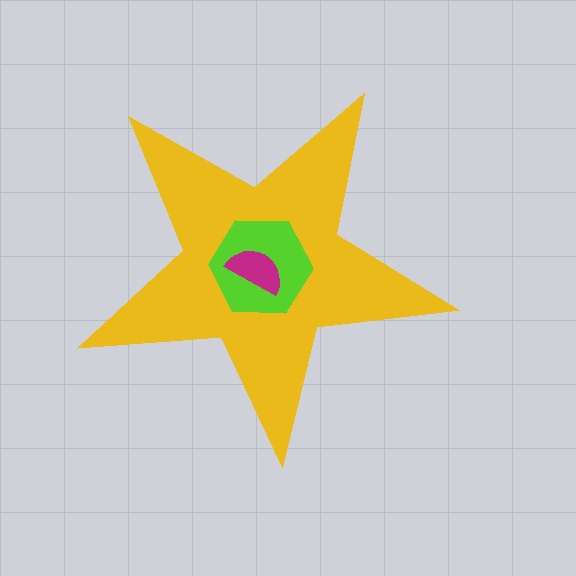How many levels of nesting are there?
3.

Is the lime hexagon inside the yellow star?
Yes.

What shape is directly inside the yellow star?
The lime hexagon.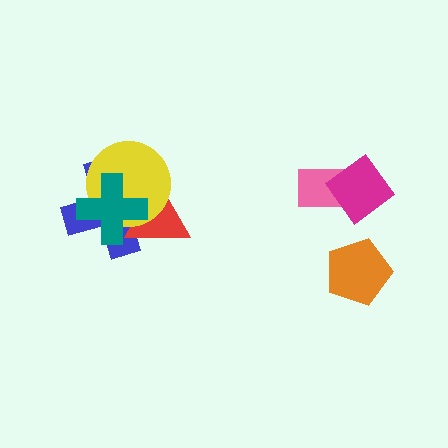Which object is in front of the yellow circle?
The teal cross is in front of the yellow circle.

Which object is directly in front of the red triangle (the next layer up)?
The yellow circle is directly in front of the red triangle.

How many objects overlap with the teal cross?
3 objects overlap with the teal cross.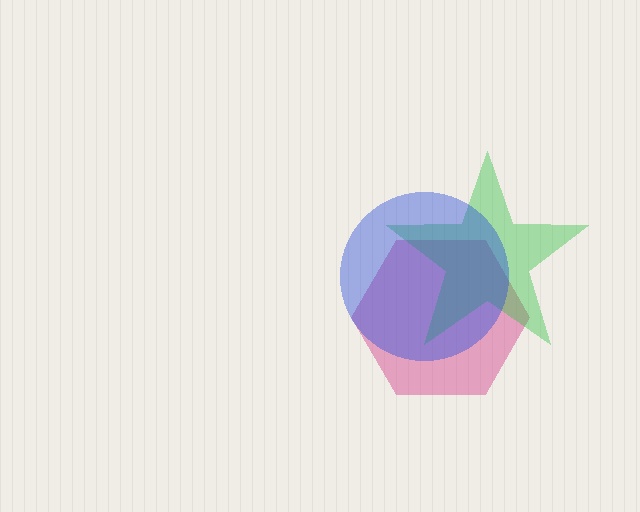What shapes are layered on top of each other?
The layered shapes are: a magenta hexagon, a green star, a blue circle.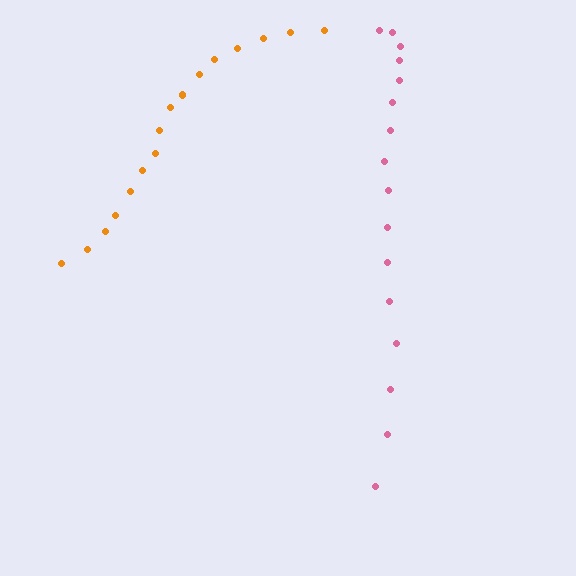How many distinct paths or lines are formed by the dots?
There are 2 distinct paths.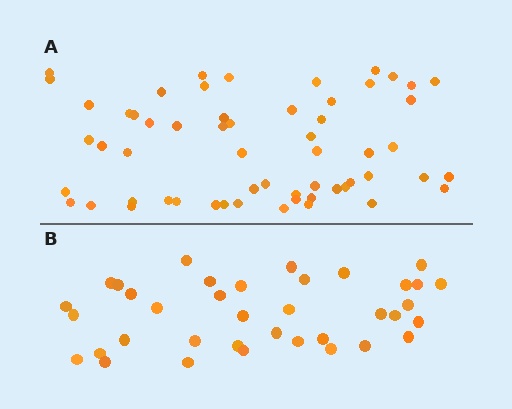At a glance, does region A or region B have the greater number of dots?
Region A (the top region) has more dots.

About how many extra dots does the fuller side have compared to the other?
Region A has approximately 20 more dots than region B.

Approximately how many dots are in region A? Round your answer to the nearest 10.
About 60 dots. (The exact count is 58, which rounds to 60.)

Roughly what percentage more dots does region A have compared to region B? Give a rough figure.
About 55% more.